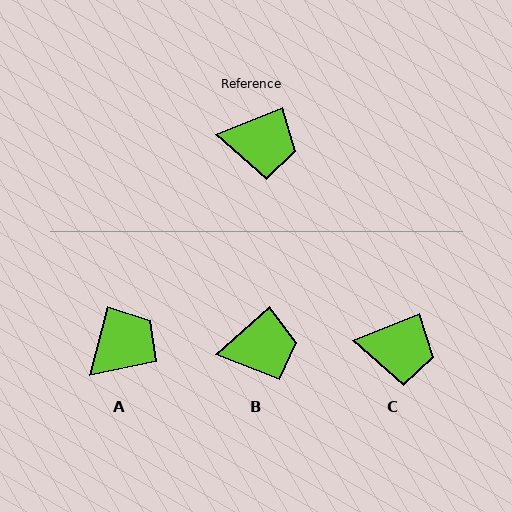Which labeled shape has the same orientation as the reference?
C.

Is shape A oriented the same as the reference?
No, it is off by about 54 degrees.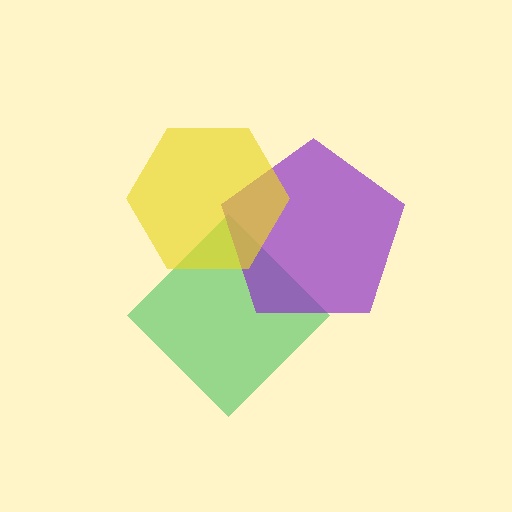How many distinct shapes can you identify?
There are 3 distinct shapes: a green diamond, a purple pentagon, a yellow hexagon.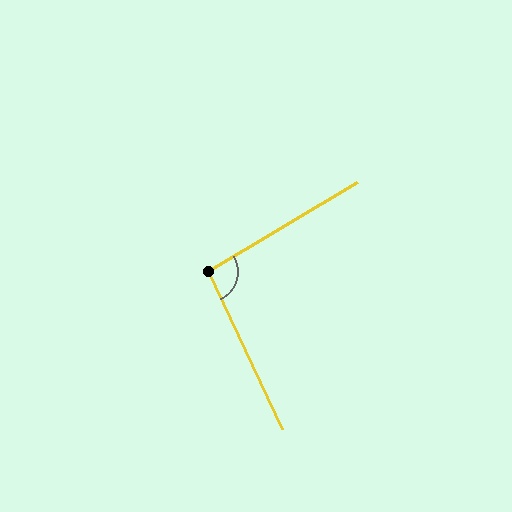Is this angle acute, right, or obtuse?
It is obtuse.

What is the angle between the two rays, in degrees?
Approximately 96 degrees.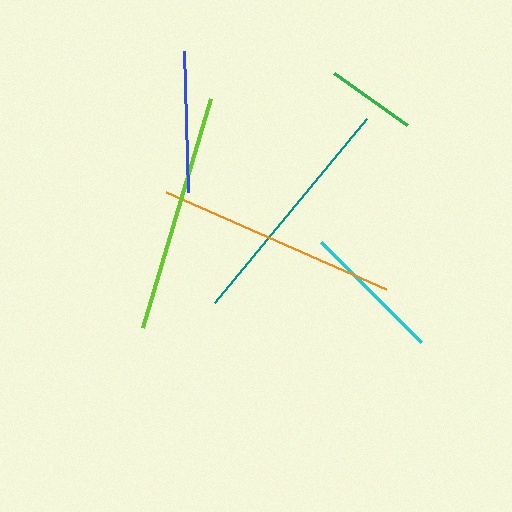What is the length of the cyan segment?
The cyan segment is approximately 142 pixels long.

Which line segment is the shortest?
The green line is the shortest at approximately 89 pixels.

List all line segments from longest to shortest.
From longest to shortest: orange, teal, lime, cyan, blue, green.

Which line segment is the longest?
The orange line is the longest at approximately 241 pixels.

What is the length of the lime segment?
The lime segment is approximately 239 pixels long.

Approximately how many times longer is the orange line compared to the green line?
The orange line is approximately 2.7 times the length of the green line.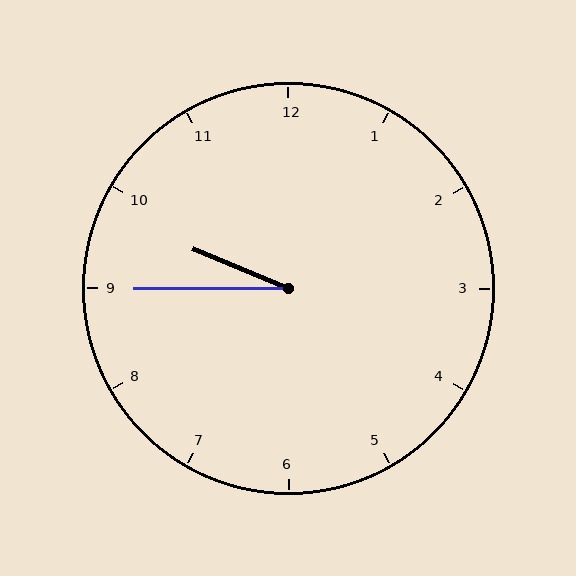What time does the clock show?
9:45.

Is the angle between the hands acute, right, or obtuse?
It is acute.